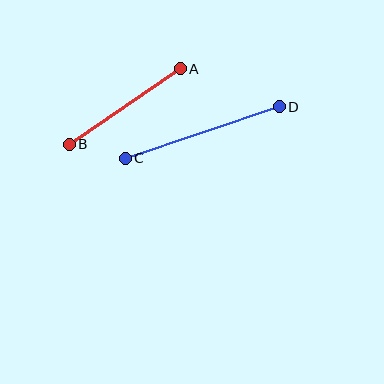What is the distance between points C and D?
The distance is approximately 162 pixels.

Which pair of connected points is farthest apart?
Points C and D are farthest apart.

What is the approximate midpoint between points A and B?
The midpoint is at approximately (125, 106) pixels.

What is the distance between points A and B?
The distance is approximately 134 pixels.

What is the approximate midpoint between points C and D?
The midpoint is at approximately (202, 133) pixels.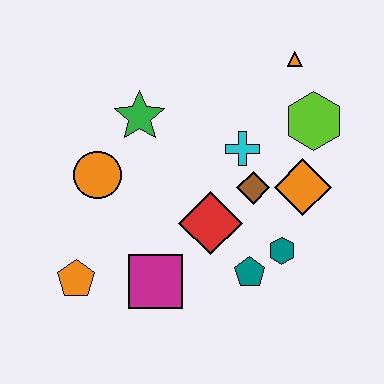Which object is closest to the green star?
The orange circle is closest to the green star.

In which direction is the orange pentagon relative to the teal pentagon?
The orange pentagon is to the left of the teal pentagon.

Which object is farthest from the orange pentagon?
The orange triangle is farthest from the orange pentagon.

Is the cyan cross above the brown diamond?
Yes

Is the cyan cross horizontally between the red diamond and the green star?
No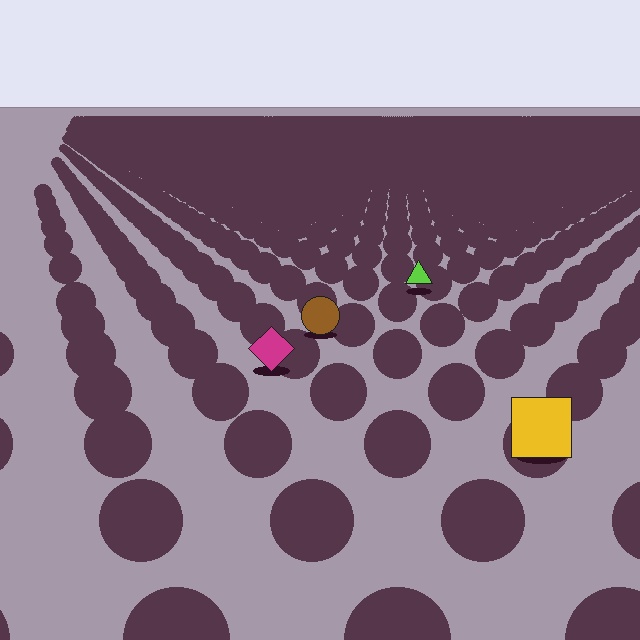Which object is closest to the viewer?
The yellow square is closest. The texture marks near it are larger and more spread out.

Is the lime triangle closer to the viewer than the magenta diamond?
No. The magenta diamond is closer — you can tell from the texture gradient: the ground texture is coarser near it.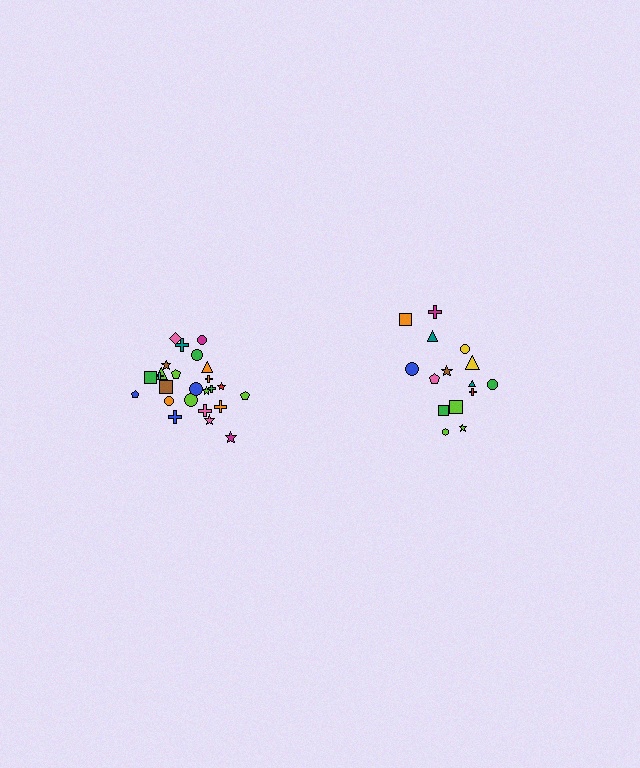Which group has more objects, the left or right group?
The left group.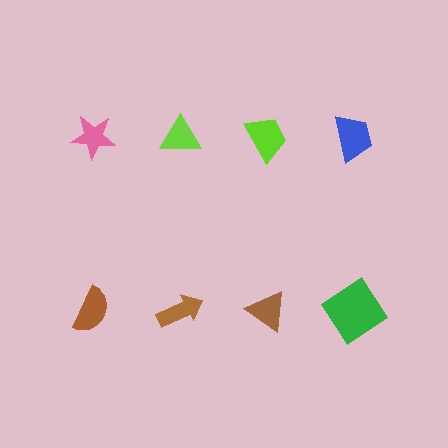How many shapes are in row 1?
4 shapes.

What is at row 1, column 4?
A blue trapezoid.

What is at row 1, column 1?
A pink star.